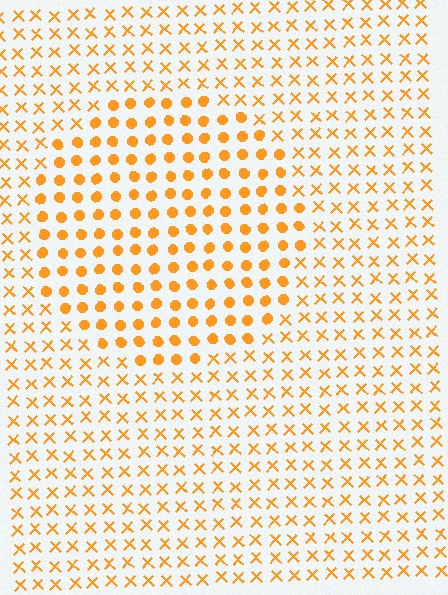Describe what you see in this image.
The image is filled with small orange elements arranged in a uniform grid. A circle-shaped region contains circles, while the surrounding area contains X marks. The boundary is defined purely by the change in element shape.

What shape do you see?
I see a circle.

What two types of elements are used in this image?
The image uses circles inside the circle region and X marks outside it.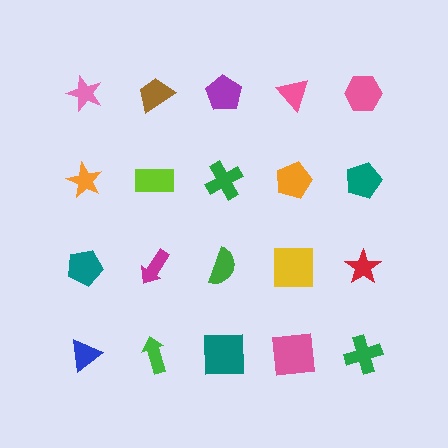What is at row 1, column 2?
A brown trapezoid.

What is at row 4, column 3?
A teal square.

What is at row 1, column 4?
A pink triangle.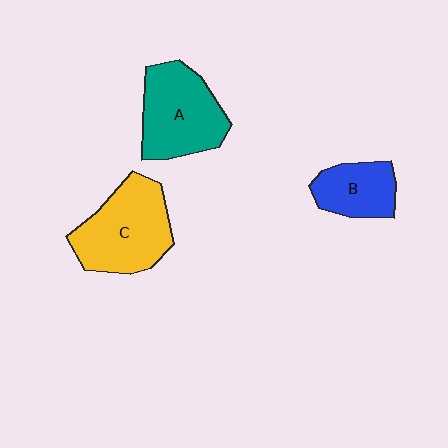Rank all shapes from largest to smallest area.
From largest to smallest: C (yellow), A (teal), B (blue).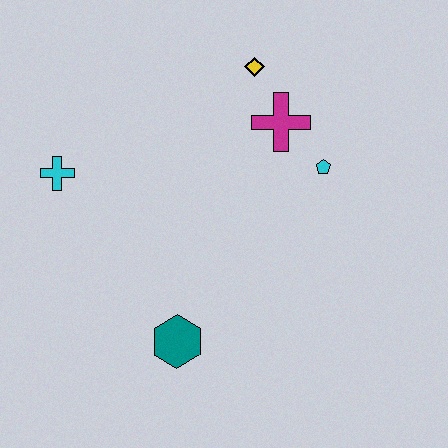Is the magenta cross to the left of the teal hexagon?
No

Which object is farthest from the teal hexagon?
The yellow diamond is farthest from the teal hexagon.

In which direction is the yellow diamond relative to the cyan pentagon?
The yellow diamond is above the cyan pentagon.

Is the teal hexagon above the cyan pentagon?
No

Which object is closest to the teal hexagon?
The cyan cross is closest to the teal hexagon.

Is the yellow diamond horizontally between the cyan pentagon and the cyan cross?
Yes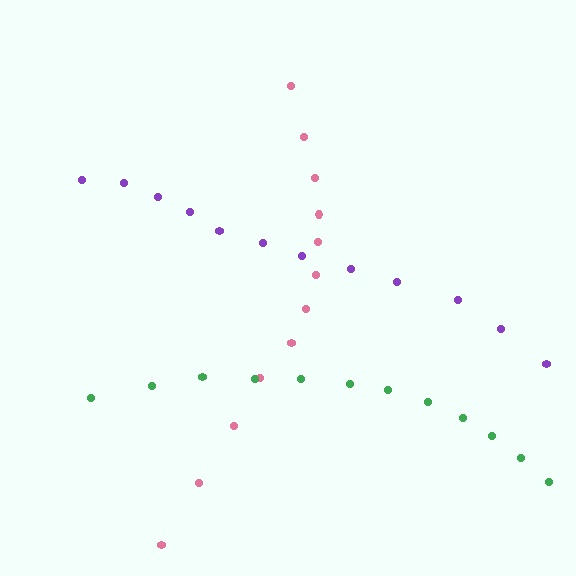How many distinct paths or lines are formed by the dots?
There are 3 distinct paths.